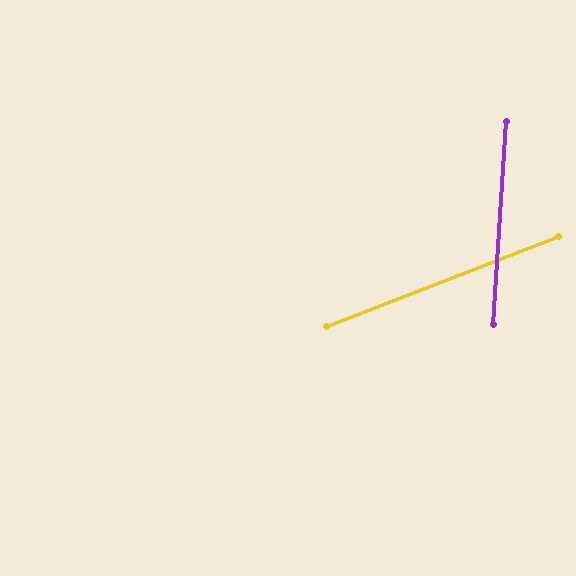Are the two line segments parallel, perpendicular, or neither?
Neither parallel nor perpendicular — they differ by about 65°.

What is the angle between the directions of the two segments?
Approximately 65 degrees.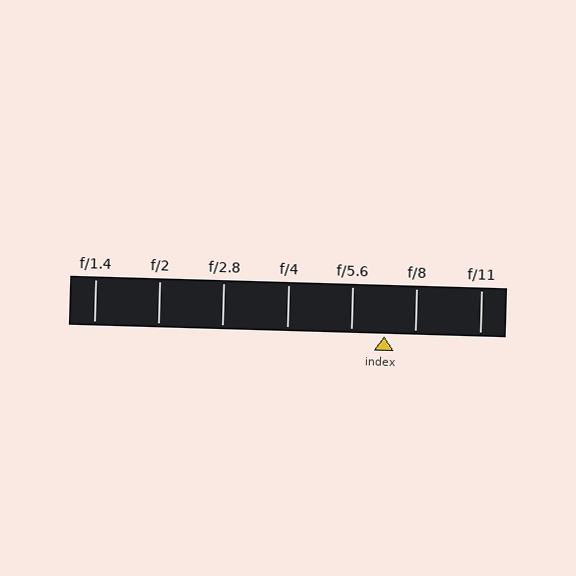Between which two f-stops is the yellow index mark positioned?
The index mark is between f/5.6 and f/8.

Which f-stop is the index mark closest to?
The index mark is closest to f/8.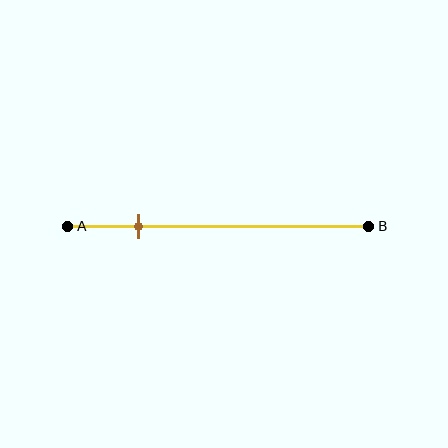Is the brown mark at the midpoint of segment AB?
No, the mark is at about 25% from A, not at the 50% midpoint.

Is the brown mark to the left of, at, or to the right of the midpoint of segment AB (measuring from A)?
The brown mark is to the left of the midpoint of segment AB.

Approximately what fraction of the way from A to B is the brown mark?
The brown mark is approximately 25% of the way from A to B.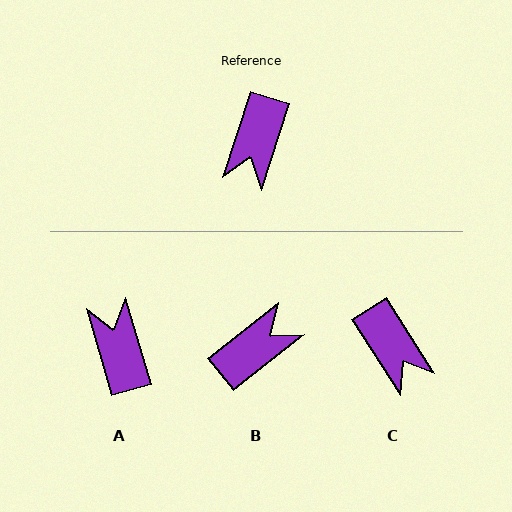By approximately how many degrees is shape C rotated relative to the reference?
Approximately 50 degrees counter-clockwise.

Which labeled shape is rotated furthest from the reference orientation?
B, about 146 degrees away.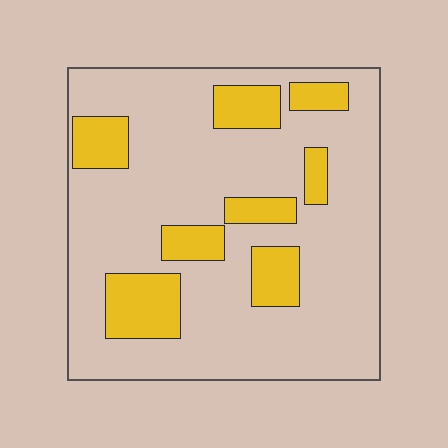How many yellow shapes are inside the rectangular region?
8.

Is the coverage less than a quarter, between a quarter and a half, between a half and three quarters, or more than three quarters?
Less than a quarter.